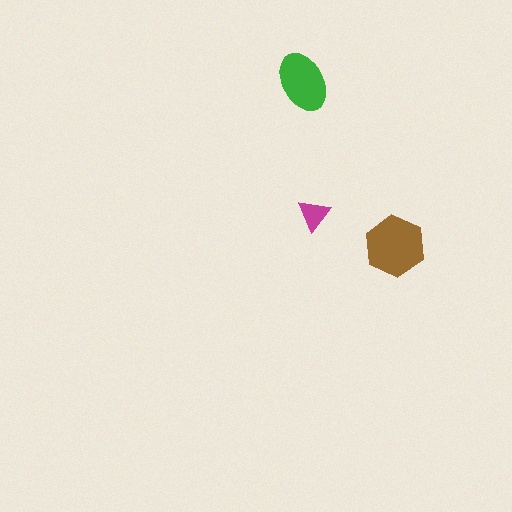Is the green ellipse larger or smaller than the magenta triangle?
Larger.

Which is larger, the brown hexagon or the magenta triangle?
The brown hexagon.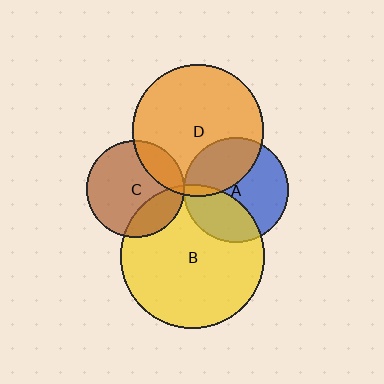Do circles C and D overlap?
Yes.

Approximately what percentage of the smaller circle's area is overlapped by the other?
Approximately 20%.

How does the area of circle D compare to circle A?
Approximately 1.6 times.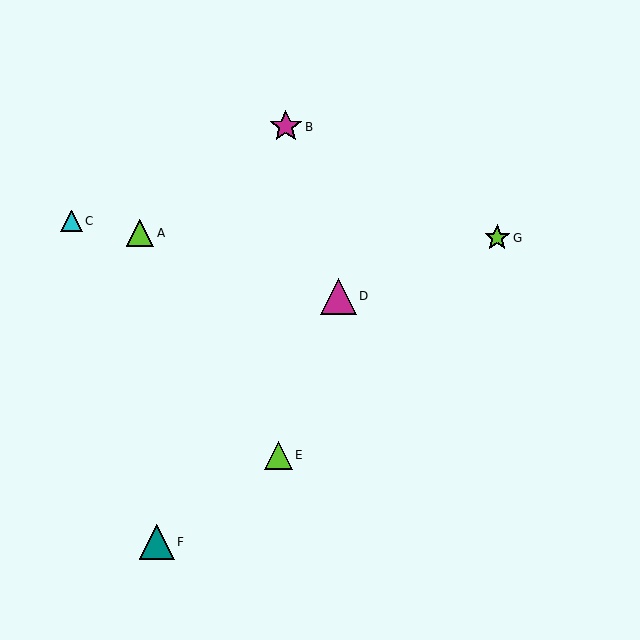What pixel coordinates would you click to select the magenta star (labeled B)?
Click at (286, 127) to select the magenta star B.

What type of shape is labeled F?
Shape F is a teal triangle.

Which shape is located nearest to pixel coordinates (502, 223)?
The lime star (labeled G) at (497, 238) is nearest to that location.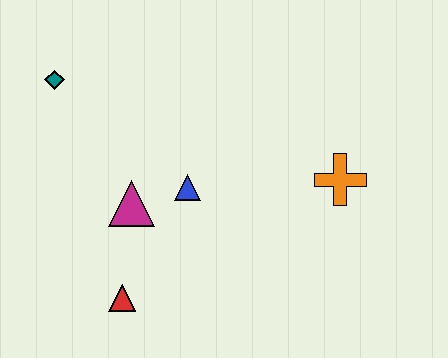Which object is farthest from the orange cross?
The teal diamond is farthest from the orange cross.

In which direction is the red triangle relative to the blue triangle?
The red triangle is below the blue triangle.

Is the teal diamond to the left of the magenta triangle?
Yes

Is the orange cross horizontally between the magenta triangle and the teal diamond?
No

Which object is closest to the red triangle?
The magenta triangle is closest to the red triangle.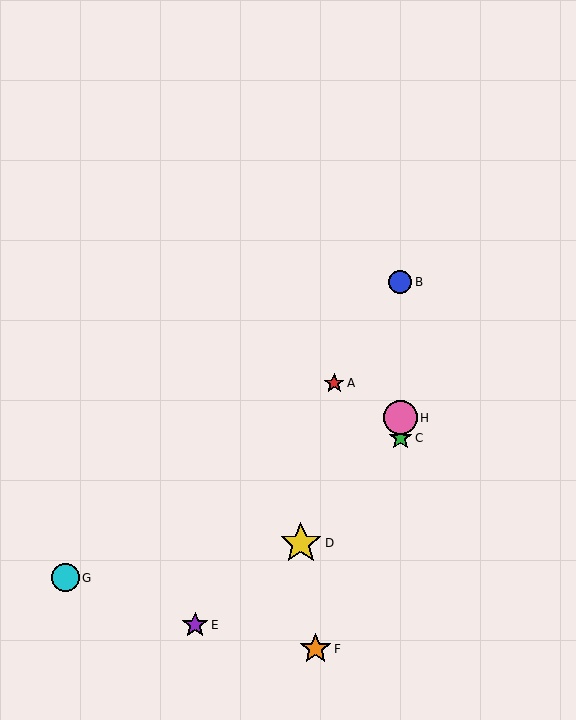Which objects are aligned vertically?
Objects B, C, H are aligned vertically.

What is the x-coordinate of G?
Object G is at x≈65.